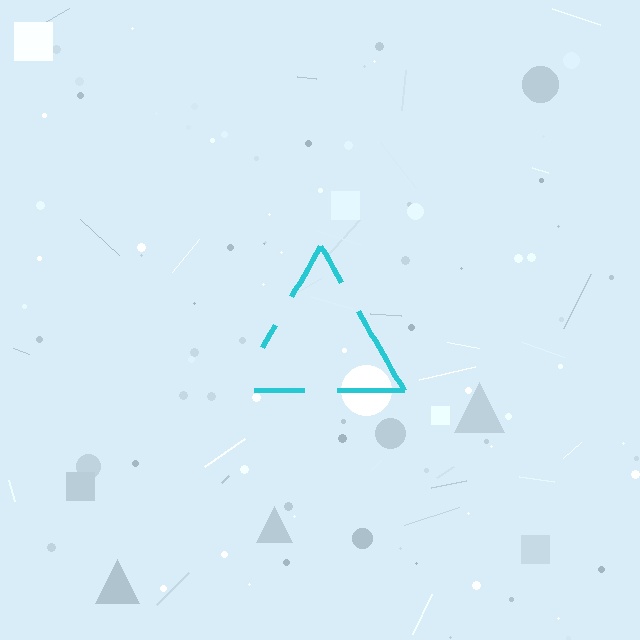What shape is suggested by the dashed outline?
The dashed outline suggests a triangle.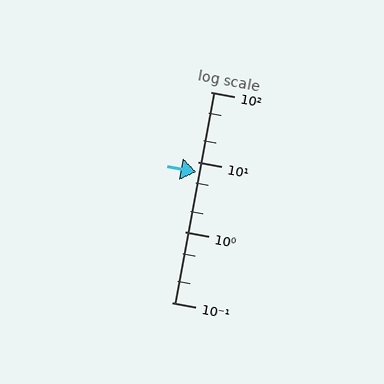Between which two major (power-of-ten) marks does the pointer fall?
The pointer is between 1 and 10.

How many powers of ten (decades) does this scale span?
The scale spans 3 decades, from 0.1 to 100.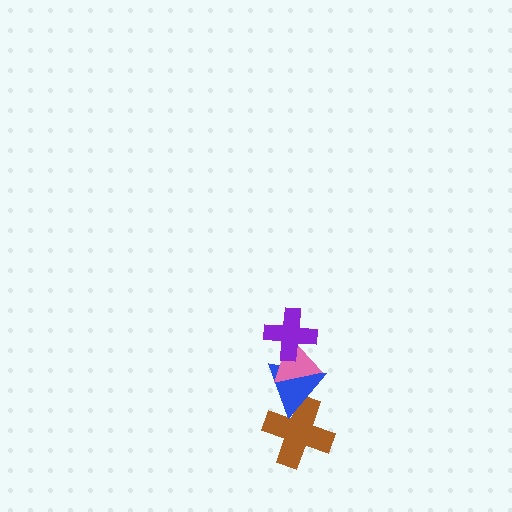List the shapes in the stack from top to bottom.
From top to bottom: the purple cross, the pink triangle, the blue triangle, the brown cross.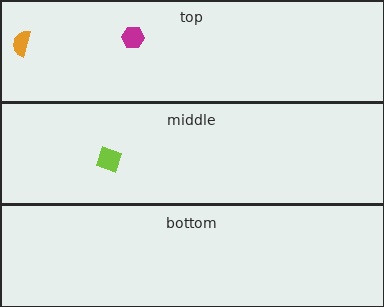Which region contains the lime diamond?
The middle region.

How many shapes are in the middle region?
1.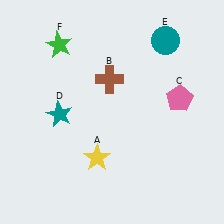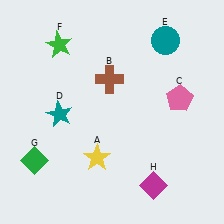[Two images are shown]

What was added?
A green diamond (G), a magenta diamond (H) were added in Image 2.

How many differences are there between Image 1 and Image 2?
There are 2 differences between the two images.